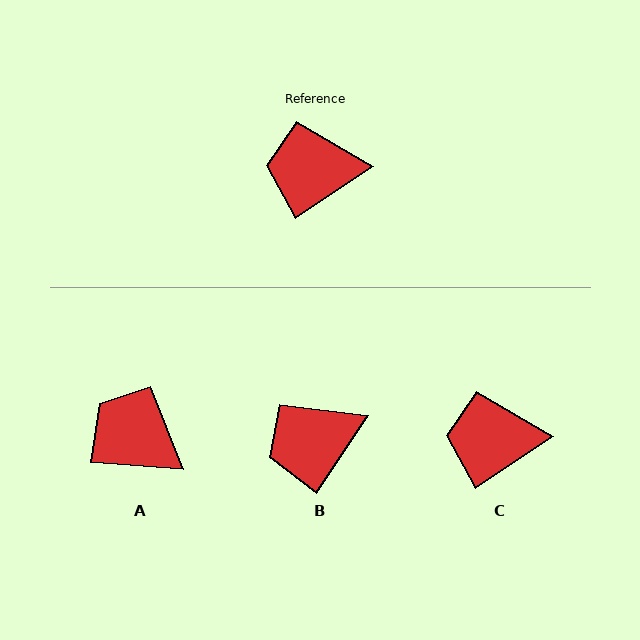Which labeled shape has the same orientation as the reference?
C.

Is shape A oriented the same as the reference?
No, it is off by about 38 degrees.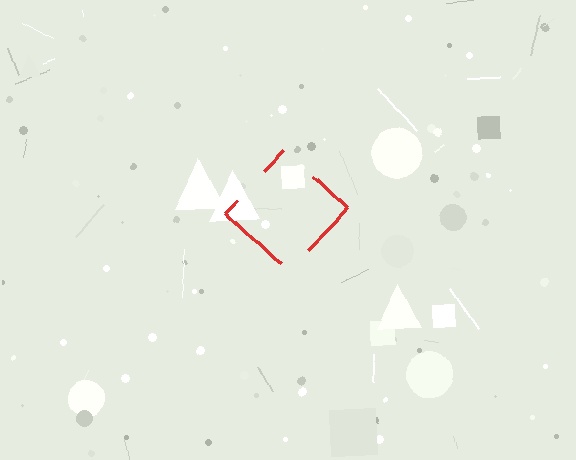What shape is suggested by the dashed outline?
The dashed outline suggests a diamond.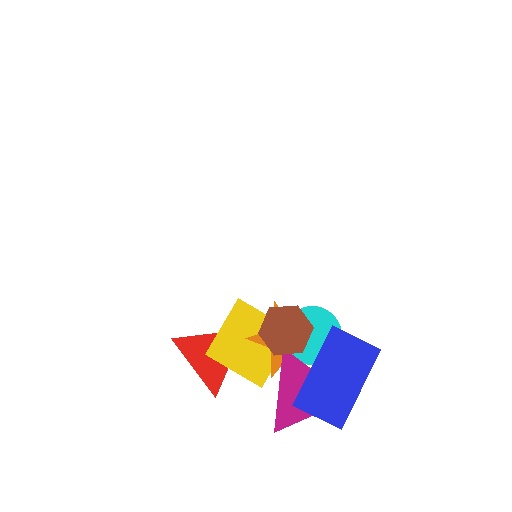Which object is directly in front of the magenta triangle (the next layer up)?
The brown hexagon is directly in front of the magenta triangle.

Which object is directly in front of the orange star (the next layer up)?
The cyan circle is directly in front of the orange star.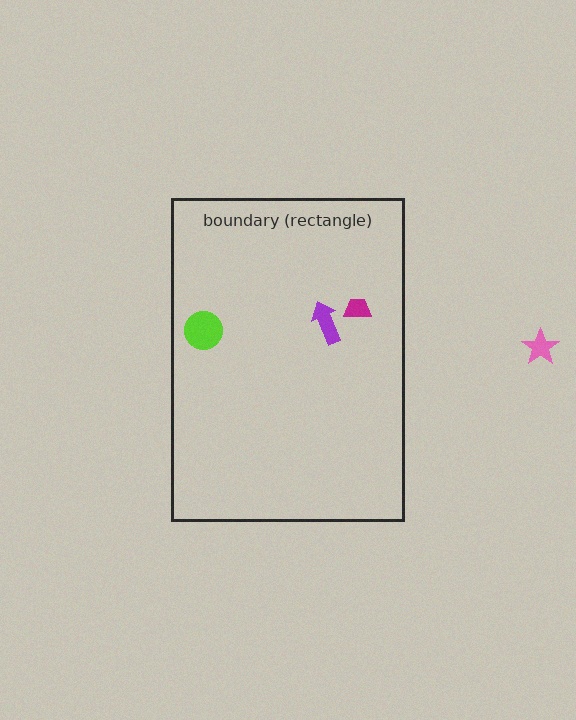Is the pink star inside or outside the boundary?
Outside.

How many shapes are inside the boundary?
3 inside, 1 outside.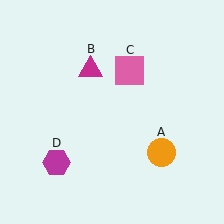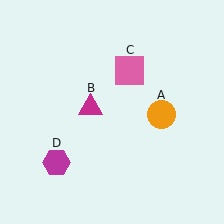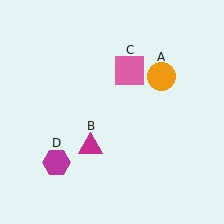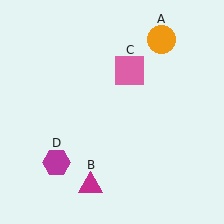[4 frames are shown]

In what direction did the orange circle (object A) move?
The orange circle (object A) moved up.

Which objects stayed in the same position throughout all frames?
Pink square (object C) and magenta hexagon (object D) remained stationary.